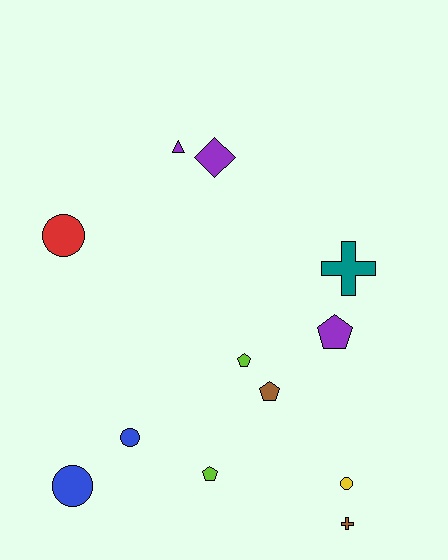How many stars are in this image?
There are no stars.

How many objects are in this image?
There are 12 objects.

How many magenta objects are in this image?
There are no magenta objects.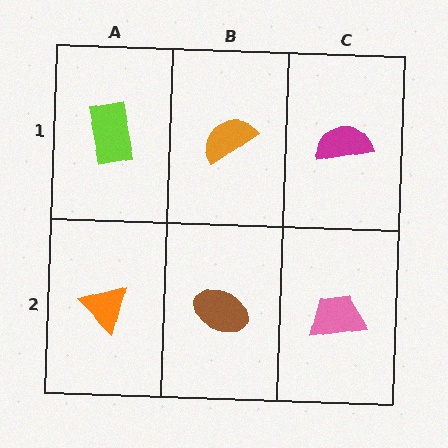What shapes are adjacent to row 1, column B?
A brown ellipse (row 2, column B), a lime rectangle (row 1, column A), a magenta semicircle (row 1, column C).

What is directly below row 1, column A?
An orange triangle.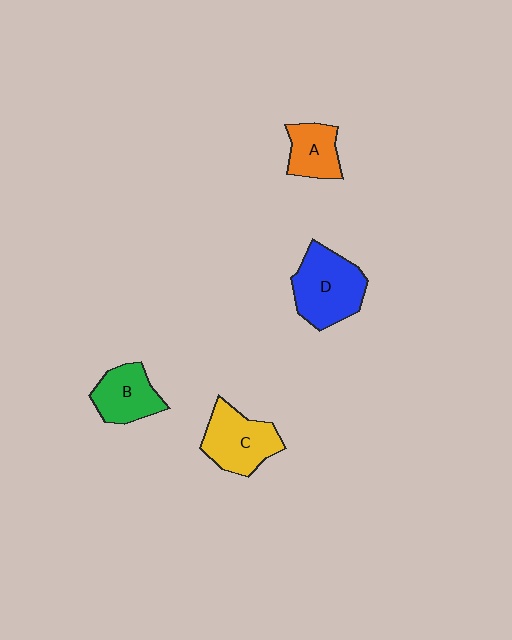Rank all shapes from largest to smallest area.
From largest to smallest: D (blue), C (yellow), B (green), A (orange).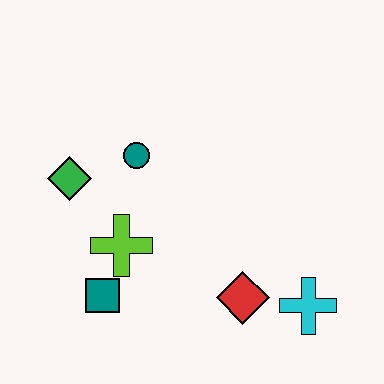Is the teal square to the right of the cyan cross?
No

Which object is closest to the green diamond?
The teal circle is closest to the green diamond.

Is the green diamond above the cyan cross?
Yes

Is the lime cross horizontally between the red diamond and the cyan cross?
No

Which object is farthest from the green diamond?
The cyan cross is farthest from the green diamond.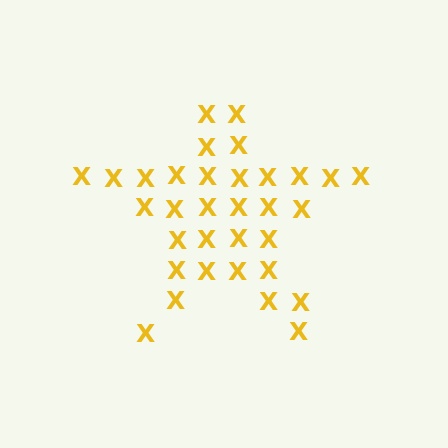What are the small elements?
The small elements are letter X's.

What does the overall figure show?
The overall figure shows a star.